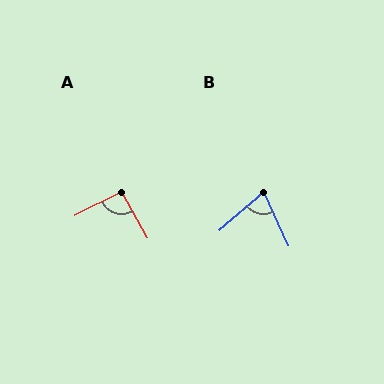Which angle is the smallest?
B, at approximately 74 degrees.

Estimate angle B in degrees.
Approximately 74 degrees.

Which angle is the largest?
A, at approximately 93 degrees.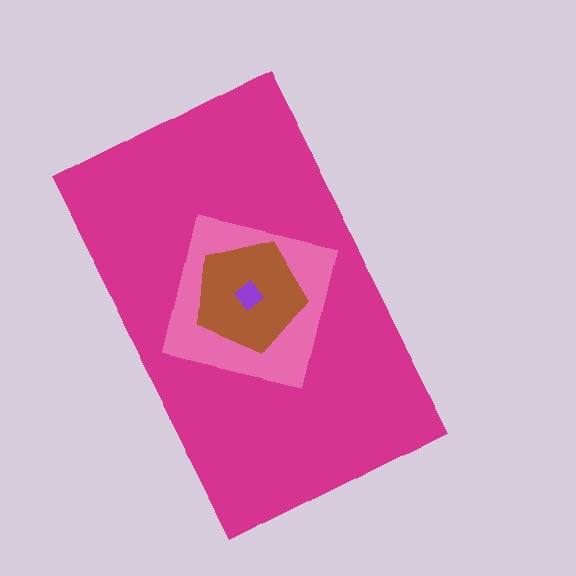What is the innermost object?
The purple diamond.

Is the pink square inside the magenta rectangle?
Yes.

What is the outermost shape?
The magenta rectangle.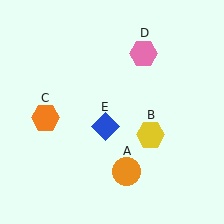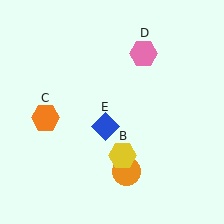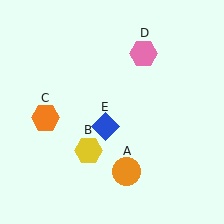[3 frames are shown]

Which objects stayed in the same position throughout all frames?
Orange circle (object A) and orange hexagon (object C) and pink hexagon (object D) and blue diamond (object E) remained stationary.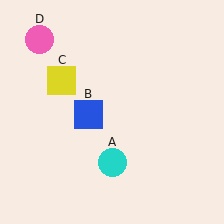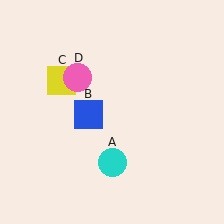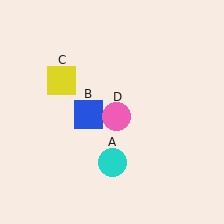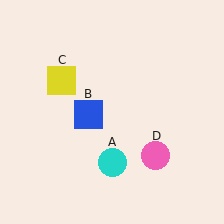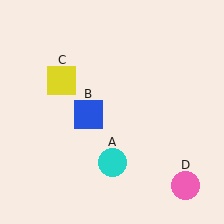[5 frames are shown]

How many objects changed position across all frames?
1 object changed position: pink circle (object D).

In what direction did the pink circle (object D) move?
The pink circle (object D) moved down and to the right.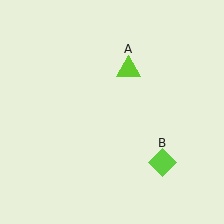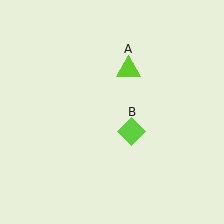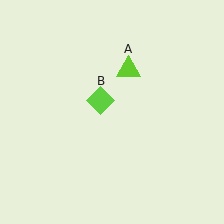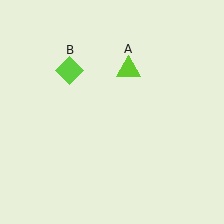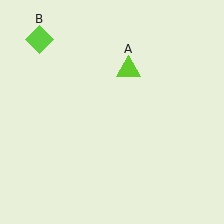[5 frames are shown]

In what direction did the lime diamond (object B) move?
The lime diamond (object B) moved up and to the left.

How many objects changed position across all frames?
1 object changed position: lime diamond (object B).